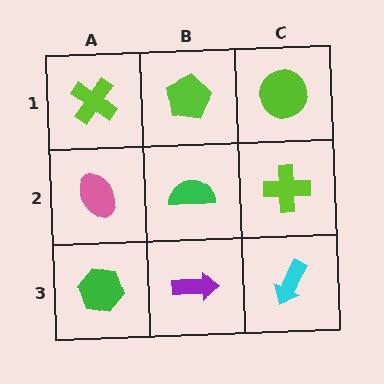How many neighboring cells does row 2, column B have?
4.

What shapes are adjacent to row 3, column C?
A lime cross (row 2, column C), a purple arrow (row 3, column B).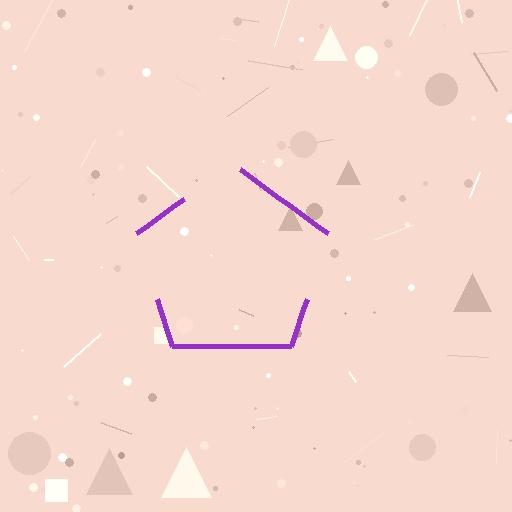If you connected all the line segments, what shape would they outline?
They would outline a pentagon.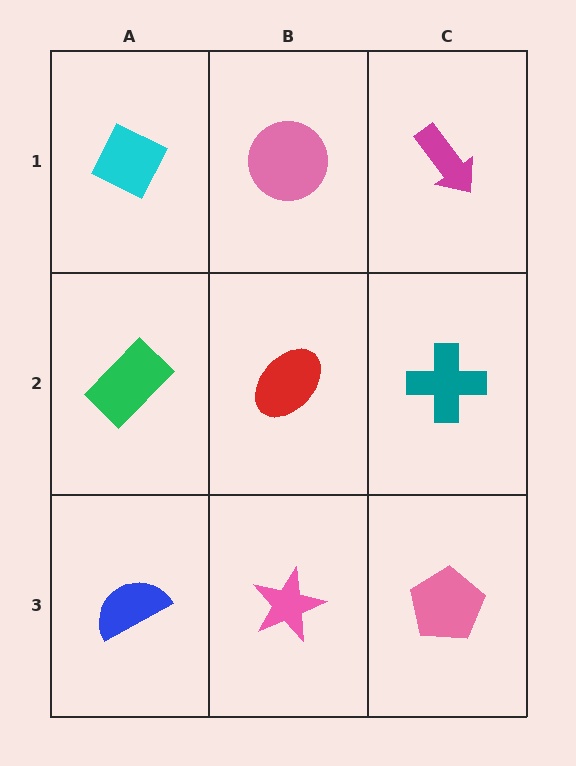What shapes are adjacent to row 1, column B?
A red ellipse (row 2, column B), a cyan diamond (row 1, column A), a magenta arrow (row 1, column C).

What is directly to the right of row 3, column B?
A pink pentagon.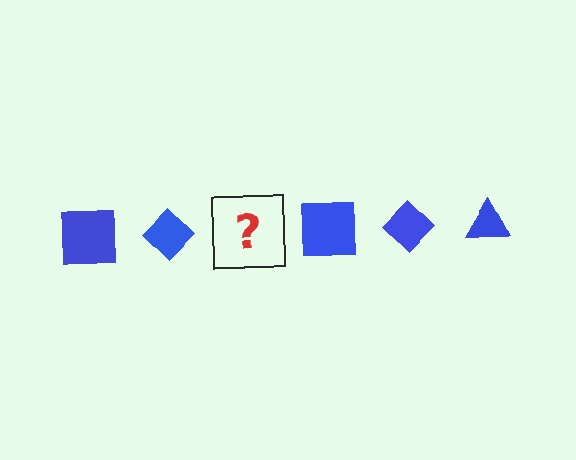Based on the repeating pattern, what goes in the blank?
The blank should be a blue triangle.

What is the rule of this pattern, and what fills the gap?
The rule is that the pattern cycles through square, diamond, triangle shapes in blue. The gap should be filled with a blue triangle.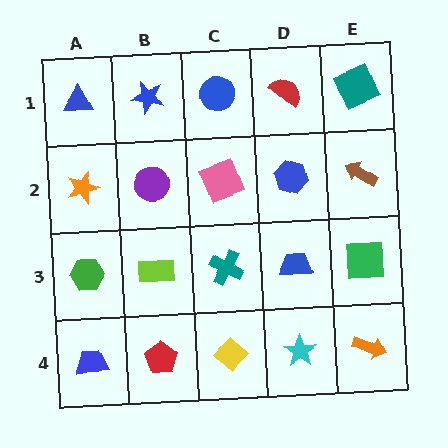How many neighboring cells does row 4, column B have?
3.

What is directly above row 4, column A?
A green hexagon.